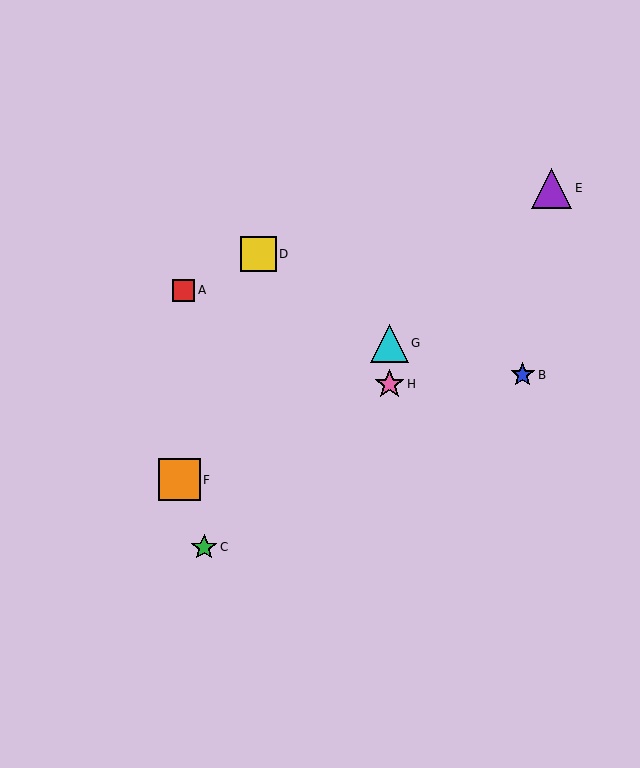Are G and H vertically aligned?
Yes, both are at x≈390.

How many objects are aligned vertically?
2 objects (G, H) are aligned vertically.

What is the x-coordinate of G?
Object G is at x≈390.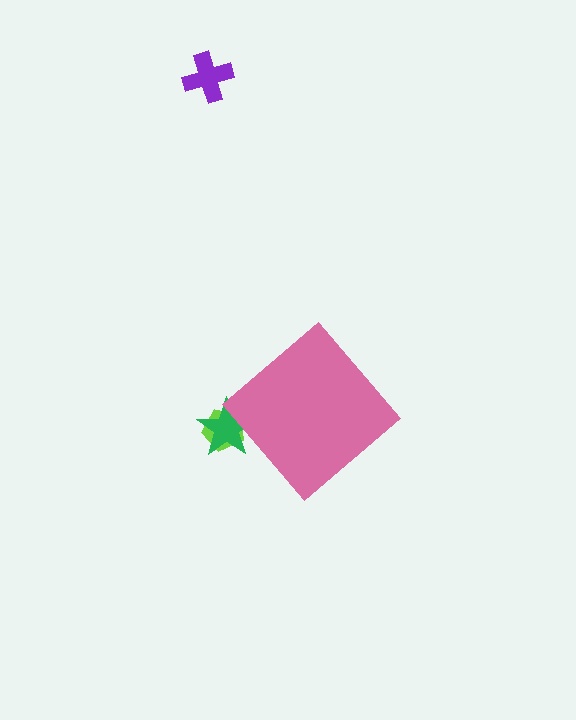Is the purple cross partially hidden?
No, the purple cross is fully visible.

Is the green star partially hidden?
Yes, the green star is partially hidden behind the pink diamond.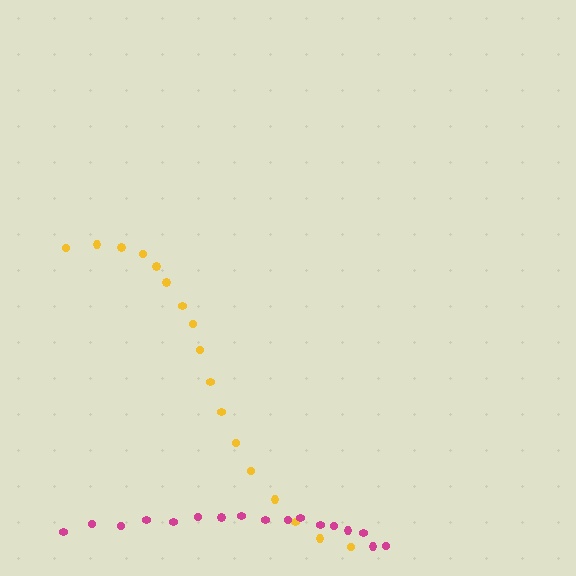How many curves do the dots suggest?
There are 2 distinct paths.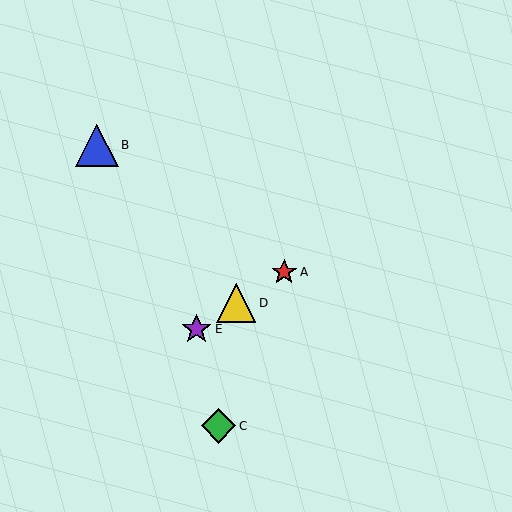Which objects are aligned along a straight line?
Objects A, D, E are aligned along a straight line.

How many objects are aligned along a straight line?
3 objects (A, D, E) are aligned along a straight line.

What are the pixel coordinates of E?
Object E is at (197, 329).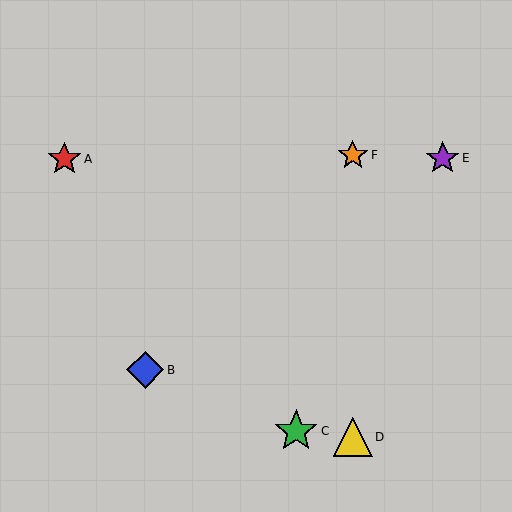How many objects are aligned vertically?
2 objects (D, F) are aligned vertically.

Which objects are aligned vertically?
Objects D, F are aligned vertically.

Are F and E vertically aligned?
No, F is at x≈353 and E is at x≈443.